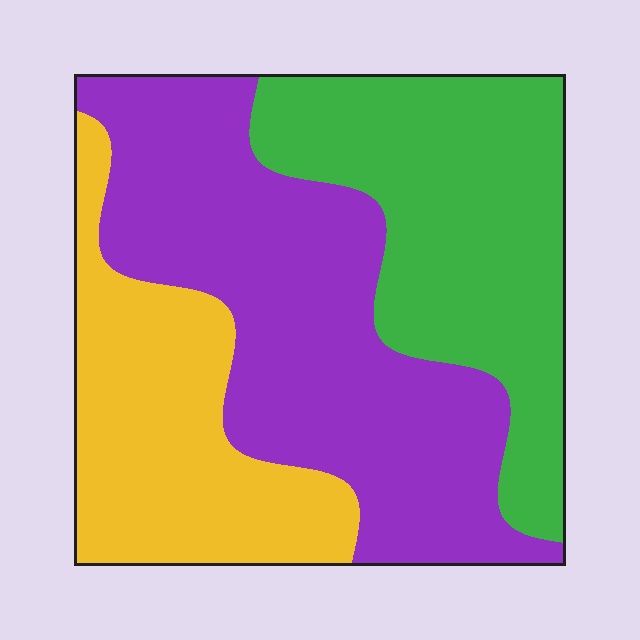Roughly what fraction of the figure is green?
Green takes up about one third (1/3) of the figure.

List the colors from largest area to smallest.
From largest to smallest: purple, green, yellow.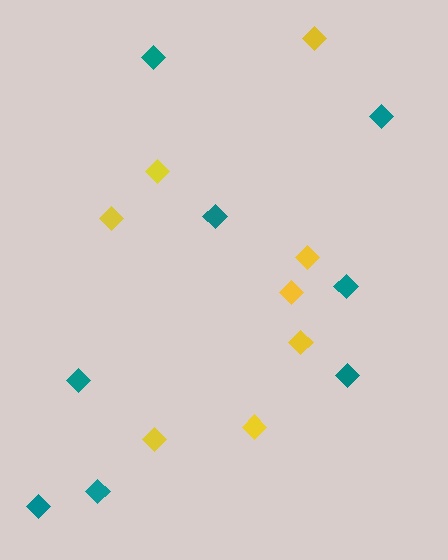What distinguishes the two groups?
There are 2 groups: one group of yellow diamonds (8) and one group of teal diamonds (8).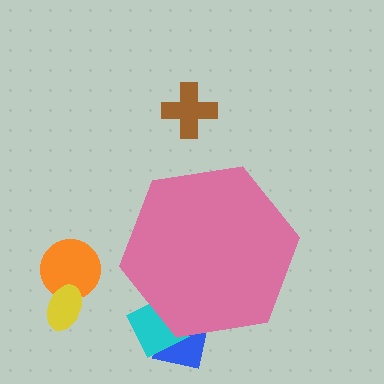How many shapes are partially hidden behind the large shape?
2 shapes are partially hidden.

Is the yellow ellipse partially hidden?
No, the yellow ellipse is fully visible.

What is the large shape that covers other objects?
A pink hexagon.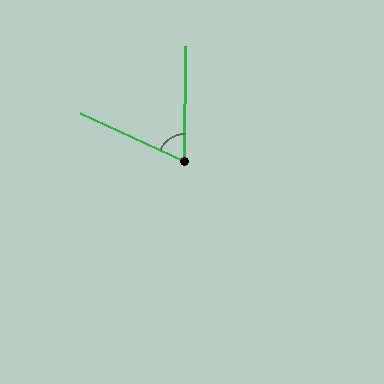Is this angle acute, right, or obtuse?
It is acute.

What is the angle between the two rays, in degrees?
Approximately 66 degrees.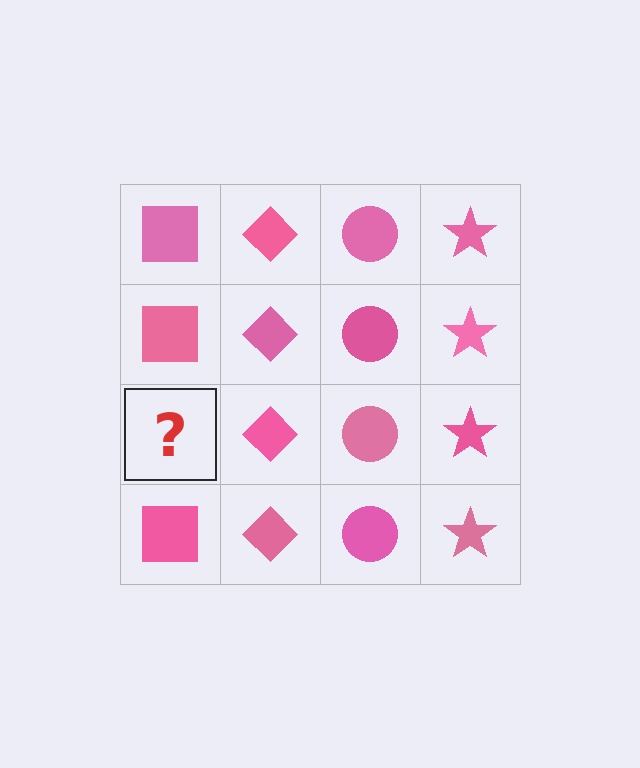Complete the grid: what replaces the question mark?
The question mark should be replaced with a pink square.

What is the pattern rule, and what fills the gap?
The rule is that each column has a consistent shape. The gap should be filled with a pink square.